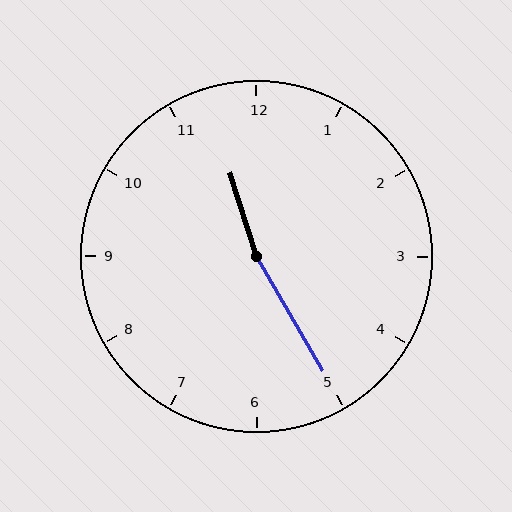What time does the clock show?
11:25.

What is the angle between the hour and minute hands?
Approximately 168 degrees.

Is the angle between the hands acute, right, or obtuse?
It is obtuse.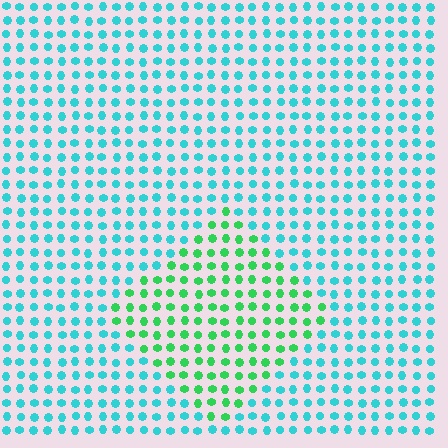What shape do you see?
I see a diamond.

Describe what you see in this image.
The image is filled with small cyan elements in a uniform arrangement. A diamond-shaped region is visible where the elements are tinted to a slightly different hue, forming a subtle color boundary.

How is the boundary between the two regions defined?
The boundary is defined purely by a slight shift in hue (about 47 degrees). Spacing, size, and orientation are identical on both sides.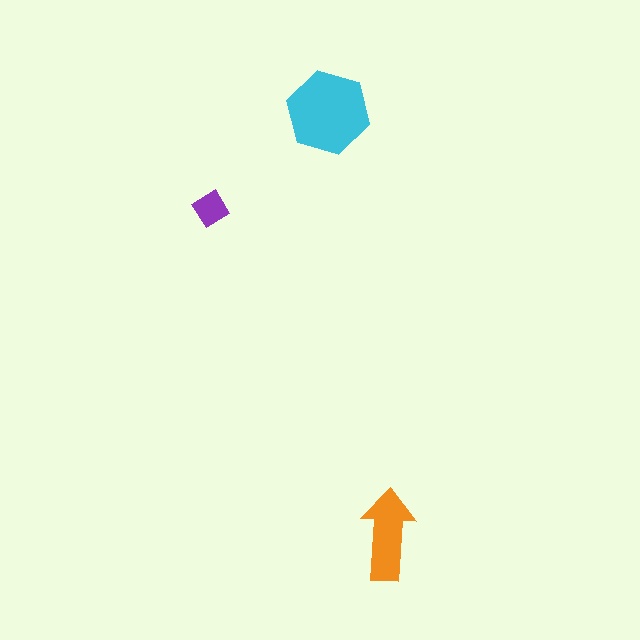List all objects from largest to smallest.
The cyan hexagon, the orange arrow, the purple diamond.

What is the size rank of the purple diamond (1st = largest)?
3rd.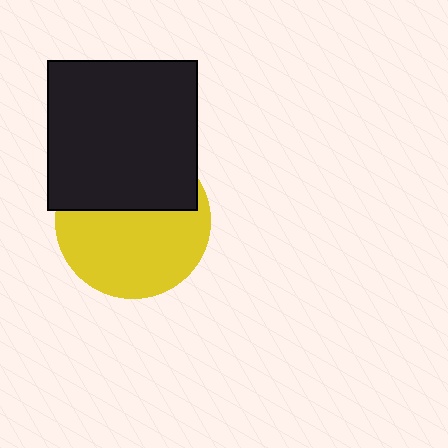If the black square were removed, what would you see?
You would see the complete yellow circle.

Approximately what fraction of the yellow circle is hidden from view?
Roughly 41% of the yellow circle is hidden behind the black square.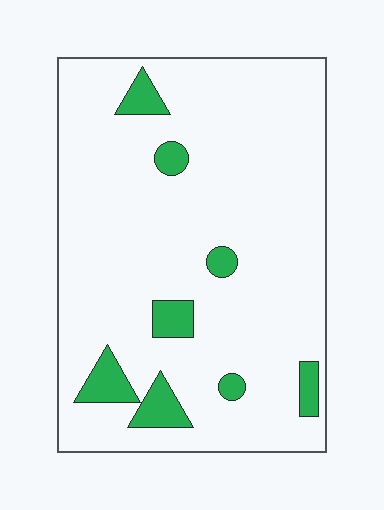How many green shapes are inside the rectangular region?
8.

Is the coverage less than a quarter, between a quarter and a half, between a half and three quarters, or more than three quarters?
Less than a quarter.